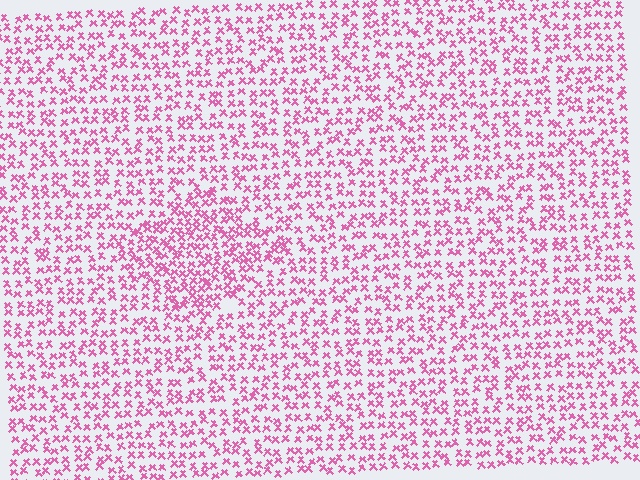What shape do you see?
I see a diamond.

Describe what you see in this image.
The image contains small pink elements arranged at two different densities. A diamond-shaped region is visible where the elements are more densely packed than the surrounding area.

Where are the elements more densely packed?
The elements are more densely packed inside the diamond boundary.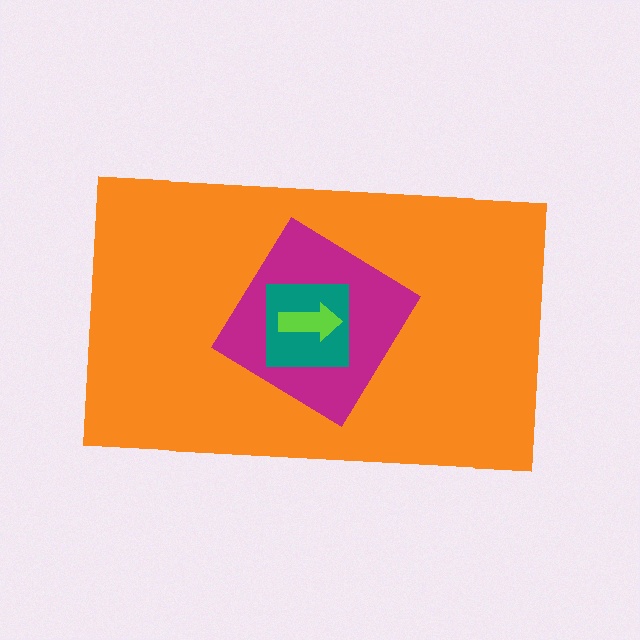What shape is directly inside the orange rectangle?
The magenta diamond.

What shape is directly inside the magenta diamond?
The teal square.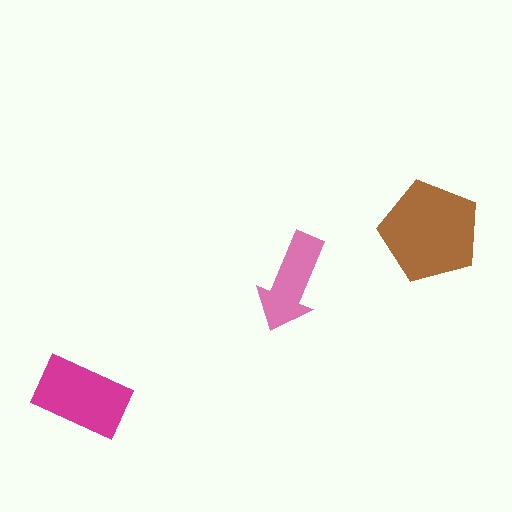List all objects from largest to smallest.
The brown pentagon, the magenta rectangle, the pink arrow.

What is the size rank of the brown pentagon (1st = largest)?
1st.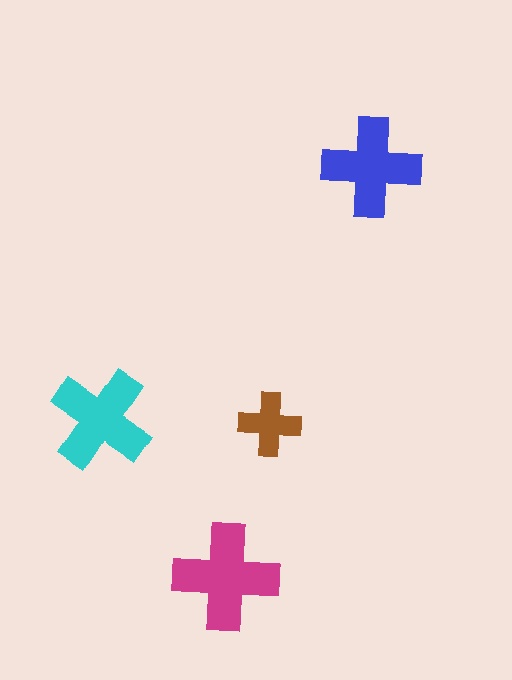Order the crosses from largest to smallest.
the magenta one, the cyan one, the blue one, the brown one.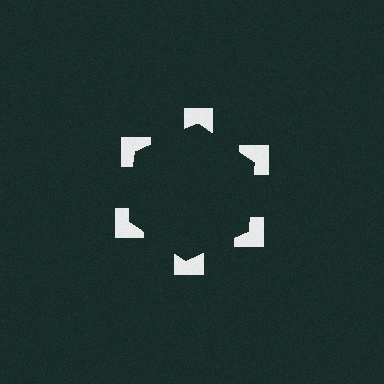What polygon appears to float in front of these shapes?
An illusory hexagon — its edges are inferred from the aligned wedge cuts in the notched squares, not physically drawn.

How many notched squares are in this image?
There are 6 — one at each vertex of the illusory hexagon.